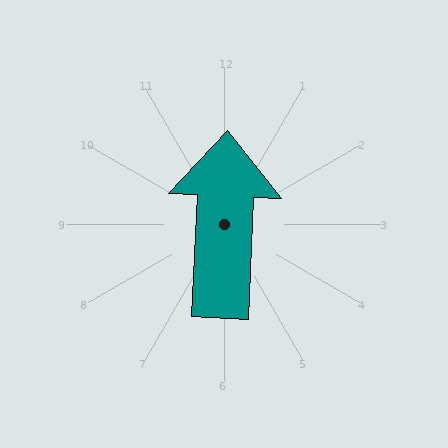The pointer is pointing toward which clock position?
Roughly 12 o'clock.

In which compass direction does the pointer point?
North.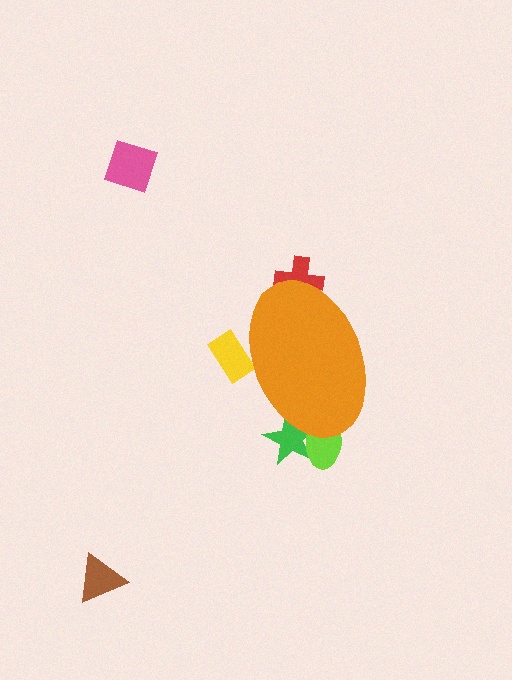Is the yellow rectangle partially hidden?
Yes, the yellow rectangle is partially hidden behind the orange ellipse.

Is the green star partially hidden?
Yes, the green star is partially hidden behind the orange ellipse.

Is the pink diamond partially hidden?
No, the pink diamond is fully visible.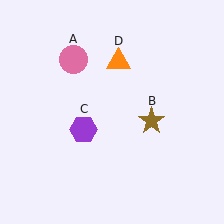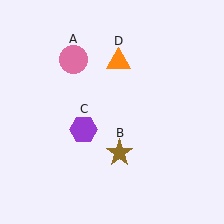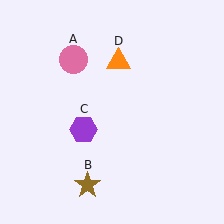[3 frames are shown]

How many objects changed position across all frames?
1 object changed position: brown star (object B).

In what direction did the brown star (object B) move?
The brown star (object B) moved down and to the left.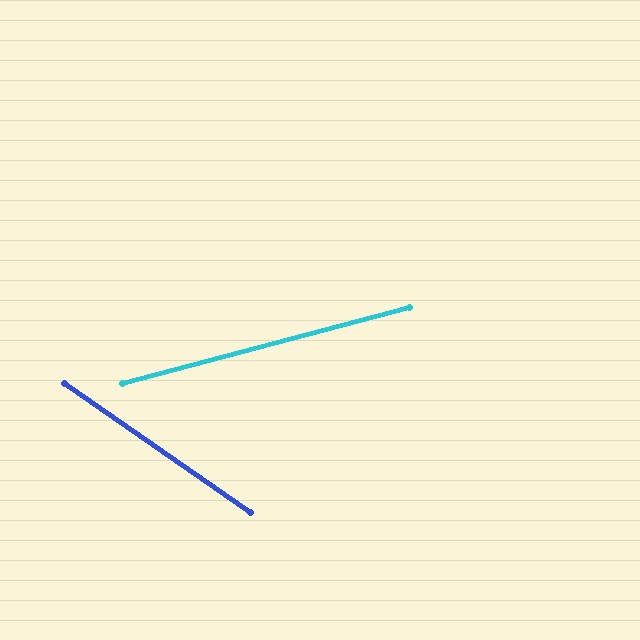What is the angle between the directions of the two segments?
Approximately 50 degrees.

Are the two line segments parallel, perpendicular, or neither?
Neither parallel nor perpendicular — they differ by about 50°.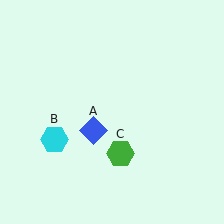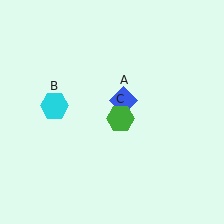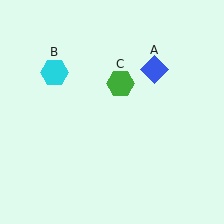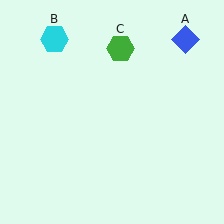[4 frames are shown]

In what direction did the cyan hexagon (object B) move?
The cyan hexagon (object B) moved up.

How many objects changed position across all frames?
3 objects changed position: blue diamond (object A), cyan hexagon (object B), green hexagon (object C).